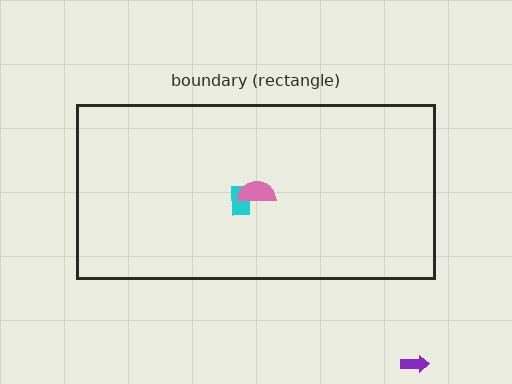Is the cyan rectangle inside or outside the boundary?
Inside.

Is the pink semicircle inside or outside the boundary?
Inside.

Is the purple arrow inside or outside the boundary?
Outside.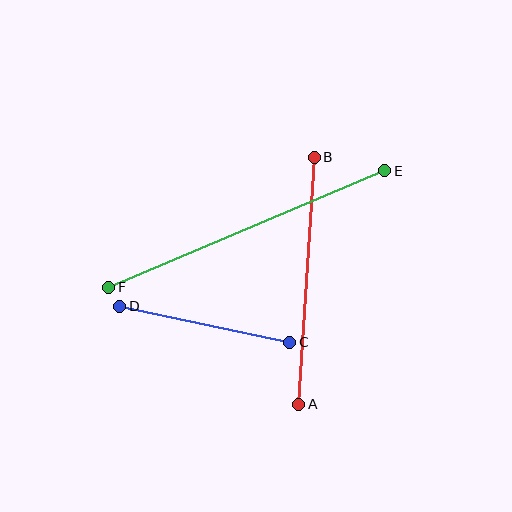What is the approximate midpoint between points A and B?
The midpoint is at approximately (307, 281) pixels.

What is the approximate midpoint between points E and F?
The midpoint is at approximately (247, 229) pixels.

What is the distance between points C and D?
The distance is approximately 174 pixels.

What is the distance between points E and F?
The distance is approximately 299 pixels.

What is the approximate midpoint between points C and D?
The midpoint is at approximately (205, 324) pixels.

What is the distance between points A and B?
The distance is approximately 248 pixels.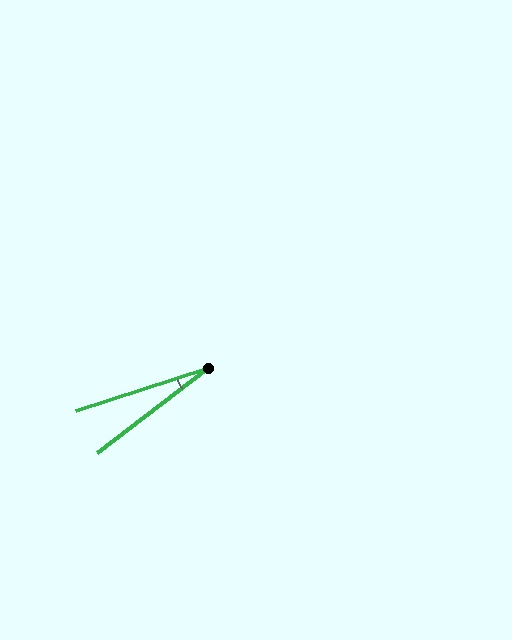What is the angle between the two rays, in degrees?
Approximately 20 degrees.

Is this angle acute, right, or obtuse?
It is acute.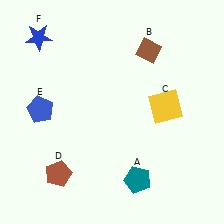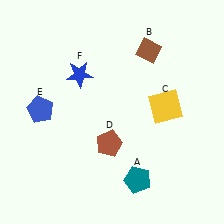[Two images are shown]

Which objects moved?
The objects that moved are: the brown pentagon (D), the blue star (F).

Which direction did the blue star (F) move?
The blue star (F) moved right.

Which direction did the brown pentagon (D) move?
The brown pentagon (D) moved right.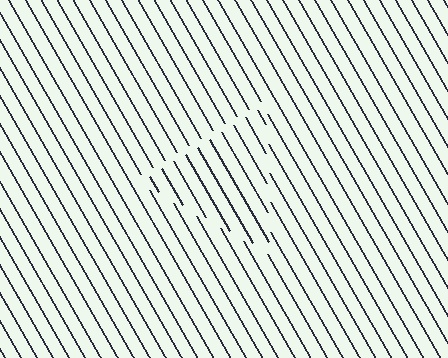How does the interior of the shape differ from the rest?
The interior of the shape contains the same grating, shifted by half a period — the contour is defined by the phase discontinuity where line-ends from the inner and outer gratings abut.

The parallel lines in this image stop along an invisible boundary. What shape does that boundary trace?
An illusory triangle. The interior of the shape contains the same grating, shifted by half a period — the contour is defined by the phase discontinuity where line-ends from the inner and outer gratings abut.